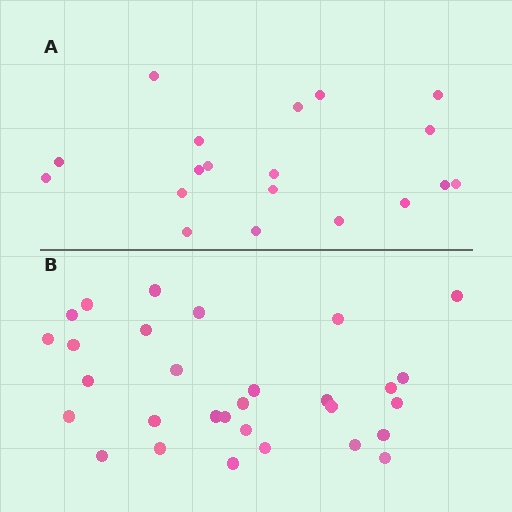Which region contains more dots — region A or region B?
Region B (the bottom region) has more dots.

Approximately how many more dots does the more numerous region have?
Region B has roughly 12 or so more dots than region A.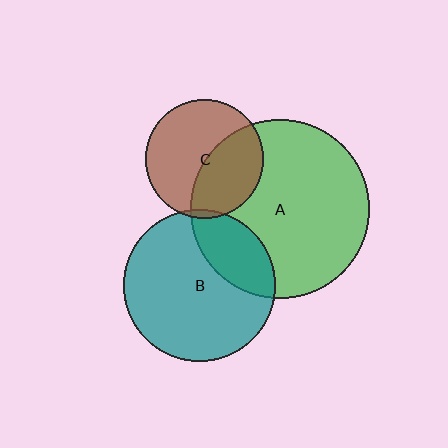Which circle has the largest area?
Circle A (green).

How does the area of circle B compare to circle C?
Approximately 1.7 times.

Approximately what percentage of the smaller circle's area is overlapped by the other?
Approximately 40%.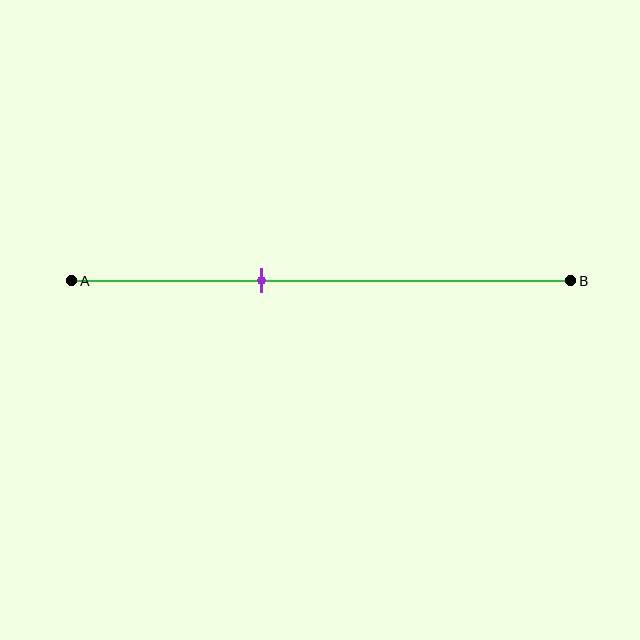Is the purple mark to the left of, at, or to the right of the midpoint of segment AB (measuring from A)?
The purple mark is to the left of the midpoint of segment AB.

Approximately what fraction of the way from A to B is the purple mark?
The purple mark is approximately 40% of the way from A to B.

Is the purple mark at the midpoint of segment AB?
No, the mark is at about 40% from A, not at the 50% midpoint.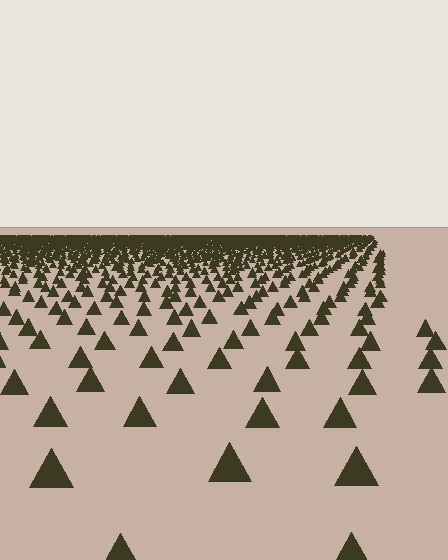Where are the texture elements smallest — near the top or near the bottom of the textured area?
Near the top.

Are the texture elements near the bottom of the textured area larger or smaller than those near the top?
Larger. Near the bottom, elements are closer to the viewer and appear at a bigger on-screen size.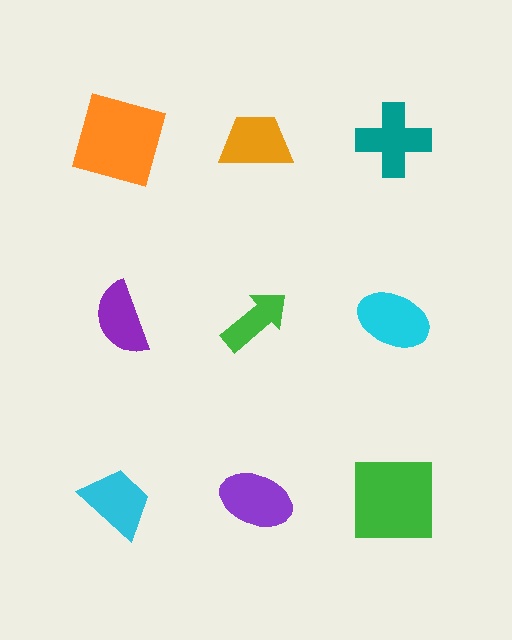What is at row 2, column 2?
A green arrow.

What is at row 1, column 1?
An orange square.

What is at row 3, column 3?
A green square.